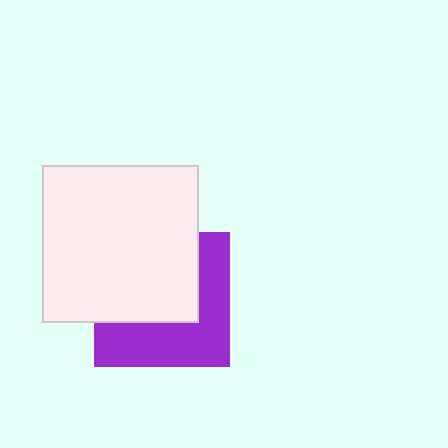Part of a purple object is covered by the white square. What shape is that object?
It is a square.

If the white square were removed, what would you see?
You would see the complete purple square.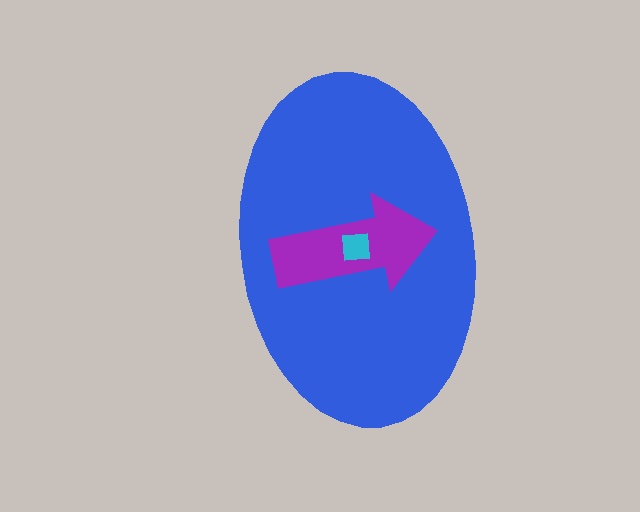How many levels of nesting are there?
3.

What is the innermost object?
The cyan square.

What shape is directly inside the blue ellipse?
The purple arrow.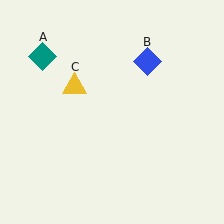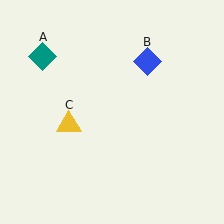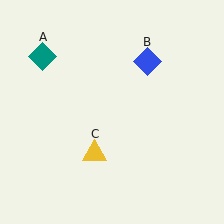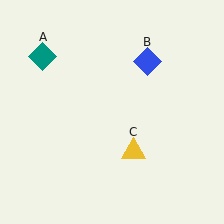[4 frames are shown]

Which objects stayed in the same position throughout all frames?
Teal diamond (object A) and blue diamond (object B) remained stationary.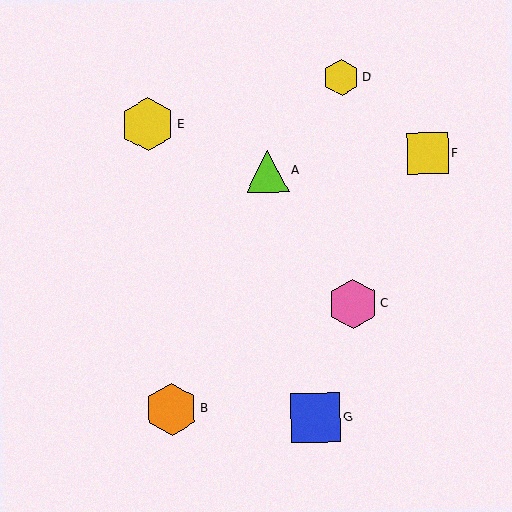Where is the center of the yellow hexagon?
The center of the yellow hexagon is at (341, 77).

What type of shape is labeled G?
Shape G is a blue square.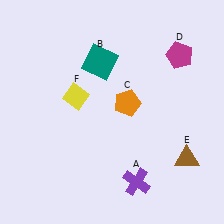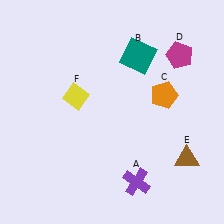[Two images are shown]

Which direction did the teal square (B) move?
The teal square (B) moved right.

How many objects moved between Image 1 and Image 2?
2 objects moved between the two images.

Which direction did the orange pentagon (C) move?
The orange pentagon (C) moved right.